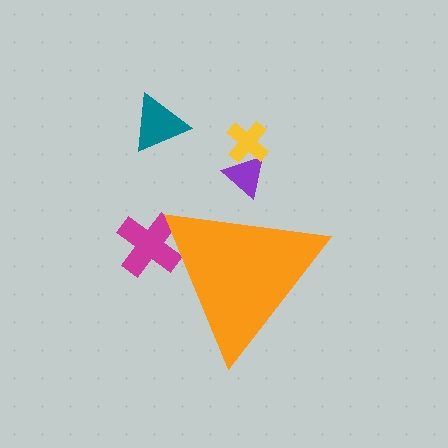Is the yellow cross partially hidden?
No, the yellow cross is fully visible.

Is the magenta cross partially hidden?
Yes, the magenta cross is partially hidden behind the orange triangle.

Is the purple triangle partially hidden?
Yes, the purple triangle is partially hidden behind the orange triangle.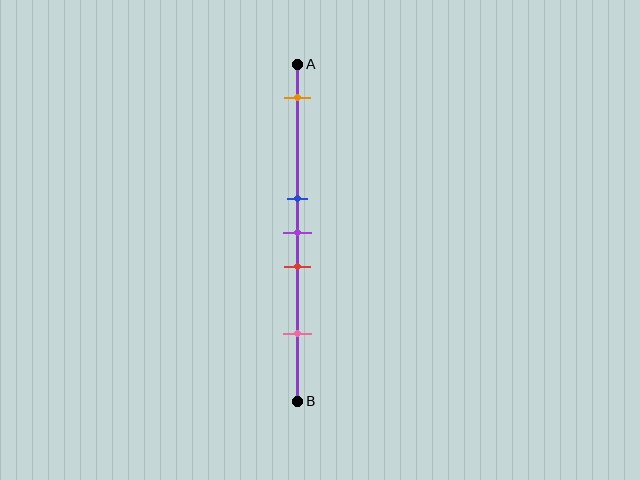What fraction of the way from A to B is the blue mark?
The blue mark is approximately 40% (0.4) of the way from A to B.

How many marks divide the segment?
There are 5 marks dividing the segment.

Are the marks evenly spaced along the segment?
No, the marks are not evenly spaced.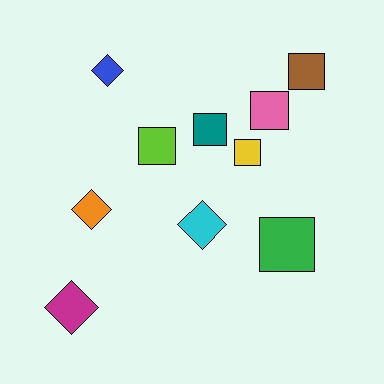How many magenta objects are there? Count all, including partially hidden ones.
There is 1 magenta object.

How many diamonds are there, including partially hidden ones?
There are 4 diamonds.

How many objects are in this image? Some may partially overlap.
There are 10 objects.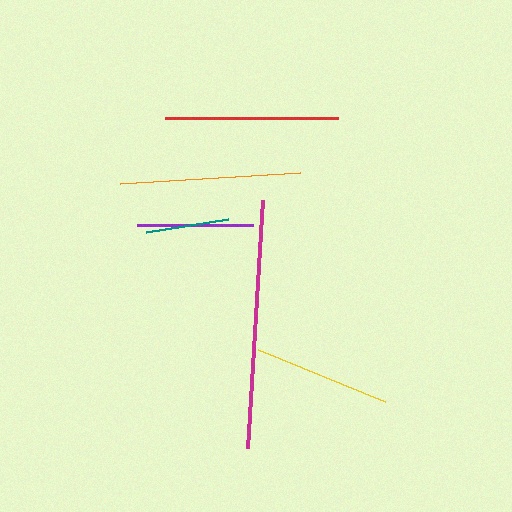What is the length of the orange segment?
The orange segment is approximately 181 pixels long.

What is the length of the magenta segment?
The magenta segment is approximately 249 pixels long.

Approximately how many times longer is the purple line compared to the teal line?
The purple line is approximately 1.4 times the length of the teal line.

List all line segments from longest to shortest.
From longest to shortest: magenta, orange, red, yellow, purple, teal.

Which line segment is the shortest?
The teal line is the shortest at approximately 83 pixels.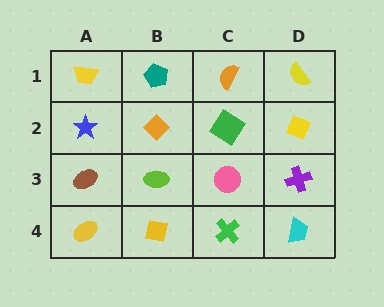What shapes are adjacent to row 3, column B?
An orange diamond (row 2, column B), a yellow square (row 4, column B), a brown ellipse (row 3, column A), a pink circle (row 3, column C).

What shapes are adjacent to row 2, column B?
A teal pentagon (row 1, column B), a lime ellipse (row 3, column B), a blue star (row 2, column A), a green diamond (row 2, column C).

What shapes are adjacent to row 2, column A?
A yellow trapezoid (row 1, column A), a brown ellipse (row 3, column A), an orange diamond (row 2, column B).